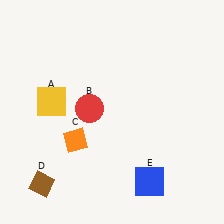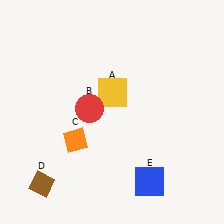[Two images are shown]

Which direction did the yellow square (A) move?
The yellow square (A) moved right.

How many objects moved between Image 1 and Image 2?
1 object moved between the two images.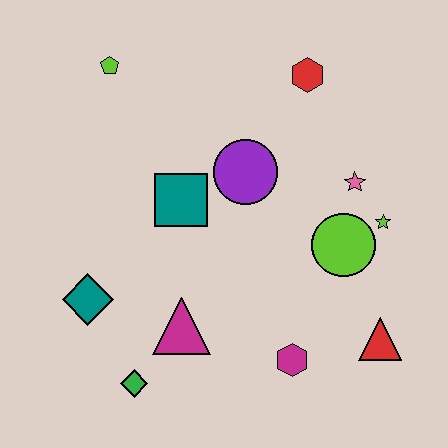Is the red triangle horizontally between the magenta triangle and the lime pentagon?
No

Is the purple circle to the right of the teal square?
Yes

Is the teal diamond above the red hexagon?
No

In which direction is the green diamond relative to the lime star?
The green diamond is to the left of the lime star.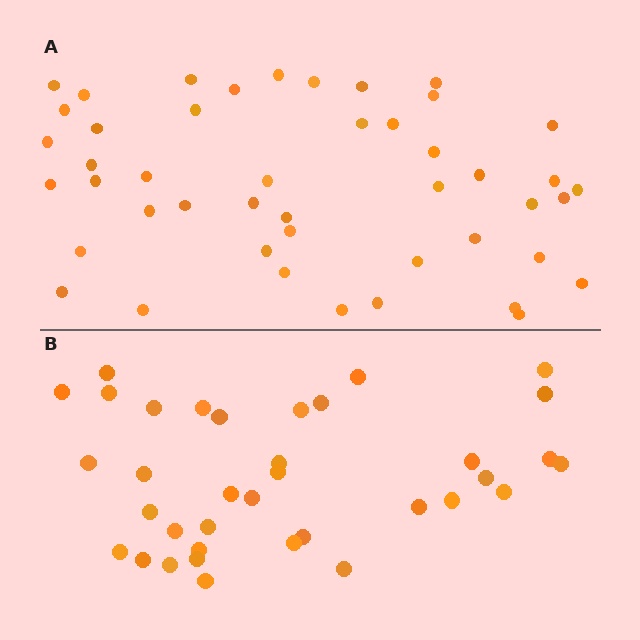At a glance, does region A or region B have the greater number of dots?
Region A (the top region) has more dots.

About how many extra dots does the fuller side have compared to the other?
Region A has roughly 10 or so more dots than region B.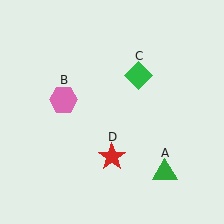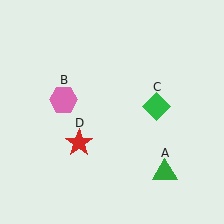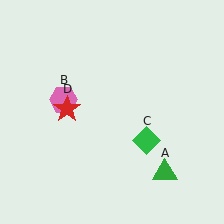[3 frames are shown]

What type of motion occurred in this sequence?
The green diamond (object C), red star (object D) rotated clockwise around the center of the scene.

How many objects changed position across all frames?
2 objects changed position: green diamond (object C), red star (object D).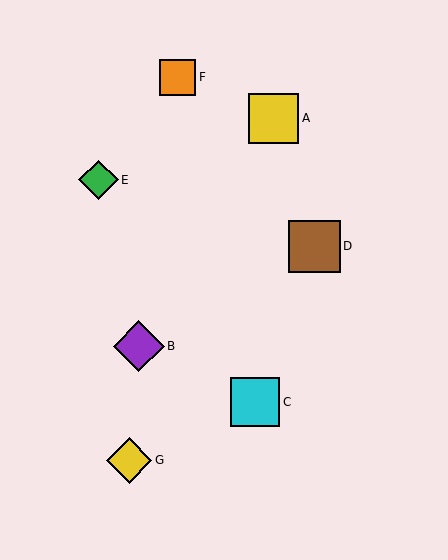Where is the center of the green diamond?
The center of the green diamond is at (99, 180).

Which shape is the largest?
The brown square (labeled D) is the largest.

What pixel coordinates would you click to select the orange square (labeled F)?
Click at (178, 77) to select the orange square F.